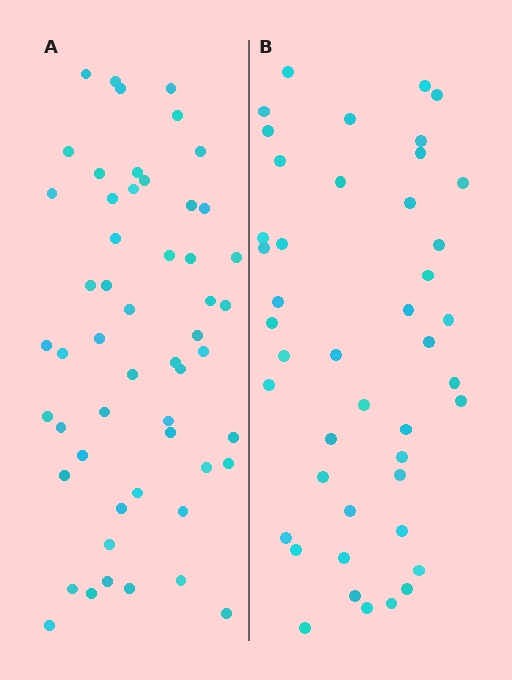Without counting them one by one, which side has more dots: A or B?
Region A (the left region) has more dots.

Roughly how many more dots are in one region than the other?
Region A has roughly 8 or so more dots than region B.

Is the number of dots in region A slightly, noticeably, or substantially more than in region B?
Region A has only slightly more — the two regions are fairly close. The ratio is roughly 1.2 to 1.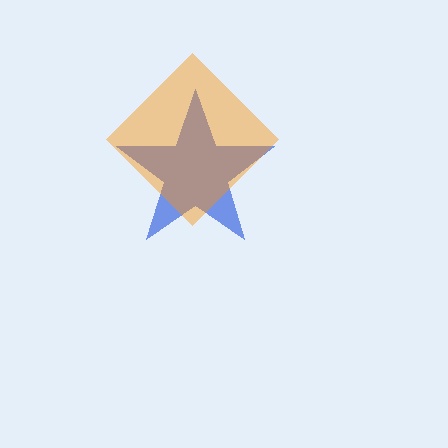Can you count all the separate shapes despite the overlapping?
Yes, there are 2 separate shapes.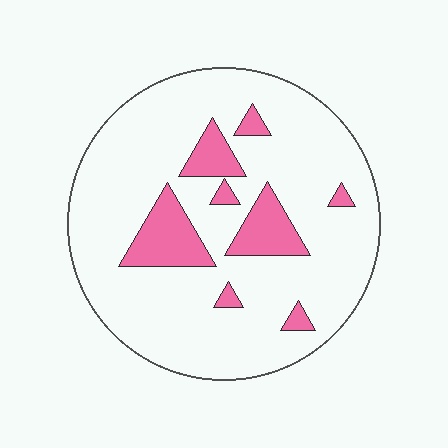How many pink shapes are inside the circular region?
8.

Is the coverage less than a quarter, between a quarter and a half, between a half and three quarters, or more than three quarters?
Less than a quarter.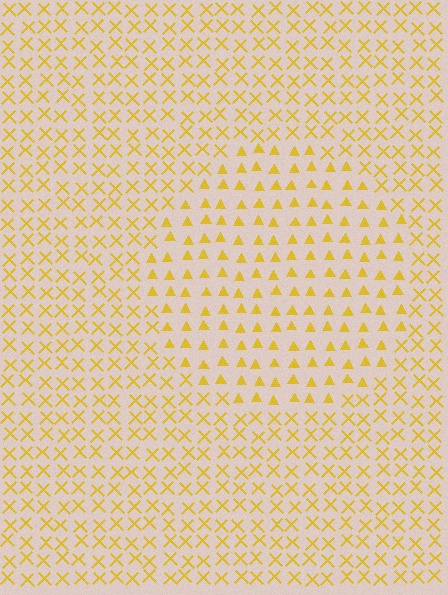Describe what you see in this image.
The image is filled with small yellow elements arranged in a uniform grid. A circle-shaped region contains triangles, while the surrounding area contains X marks. The boundary is defined purely by the change in element shape.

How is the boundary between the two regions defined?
The boundary is defined by a change in element shape: triangles inside vs. X marks outside. All elements share the same color and spacing.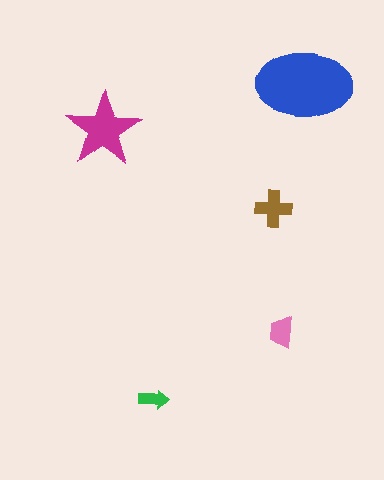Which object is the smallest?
The green arrow.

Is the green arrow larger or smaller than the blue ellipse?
Smaller.